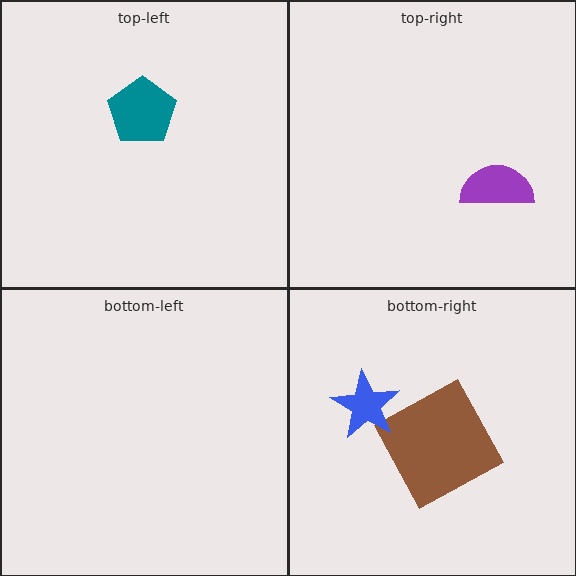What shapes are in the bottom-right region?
The brown square, the blue star.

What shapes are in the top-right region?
The purple semicircle.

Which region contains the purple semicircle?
The top-right region.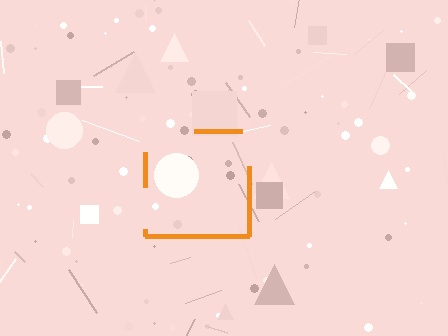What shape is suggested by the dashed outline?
The dashed outline suggests a square.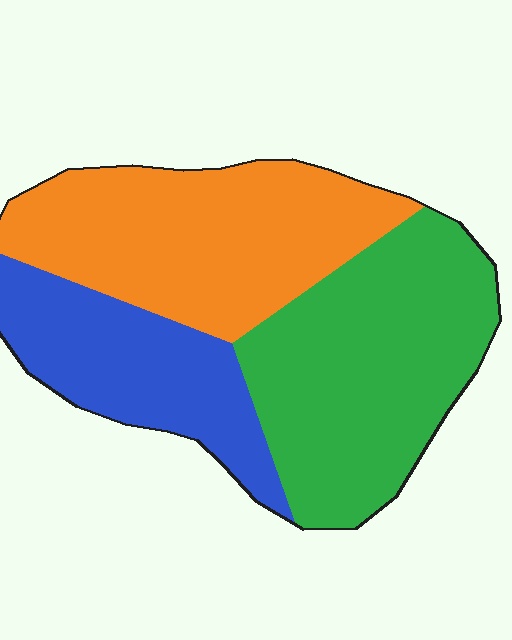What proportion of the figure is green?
Green covers 40% of the figure.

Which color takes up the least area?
Blue, at roughly 25%.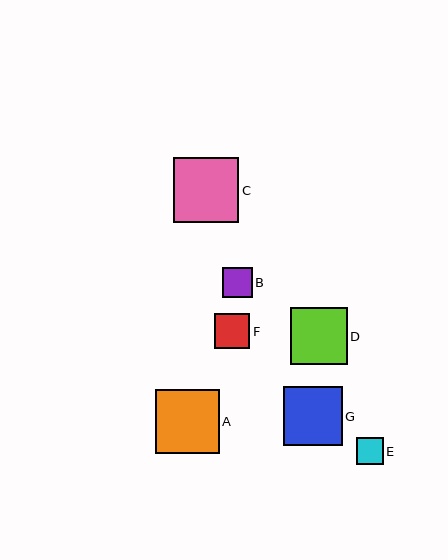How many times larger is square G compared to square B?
Square G is approximately 2.0 times the size of square B.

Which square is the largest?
Square C is the largest with a size of approximately 66 pixels.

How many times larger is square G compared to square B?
Square G is approximately 2.0 times the size of square B.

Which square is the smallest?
Square E is the smallest with a size of approximately 27 pixels.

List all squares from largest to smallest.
From largest to smallest: C, A, G, D, F, B, E.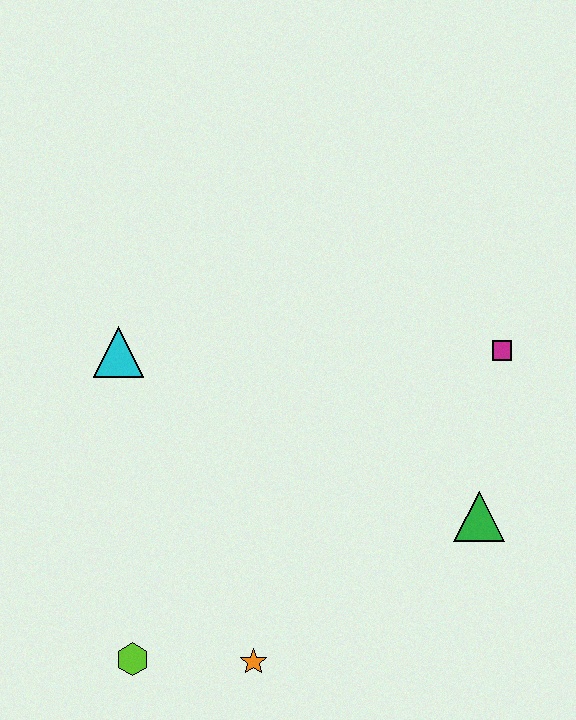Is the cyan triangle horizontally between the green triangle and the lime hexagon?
No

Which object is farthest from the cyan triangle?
The green triangle is farthest from the cyan triangle.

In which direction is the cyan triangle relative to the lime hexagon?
The cyan triangle is above the lime hexagon.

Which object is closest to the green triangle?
The magenta square is closest to the green triangle.